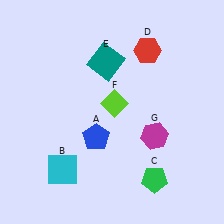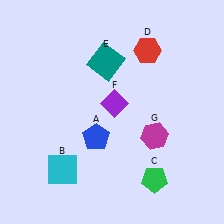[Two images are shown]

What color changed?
The diamond (F) changed from lime in Image 1 to purple in Image 2.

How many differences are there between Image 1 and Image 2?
There is 1 difference between the two images.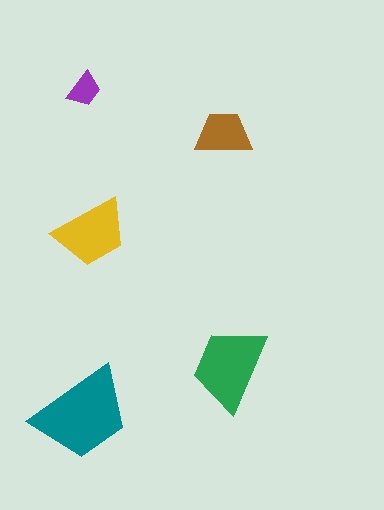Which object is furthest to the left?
The teal trapezoid is leftmost.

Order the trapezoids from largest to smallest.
the teal one, the green one, the yellow one, the brown one, the purple one.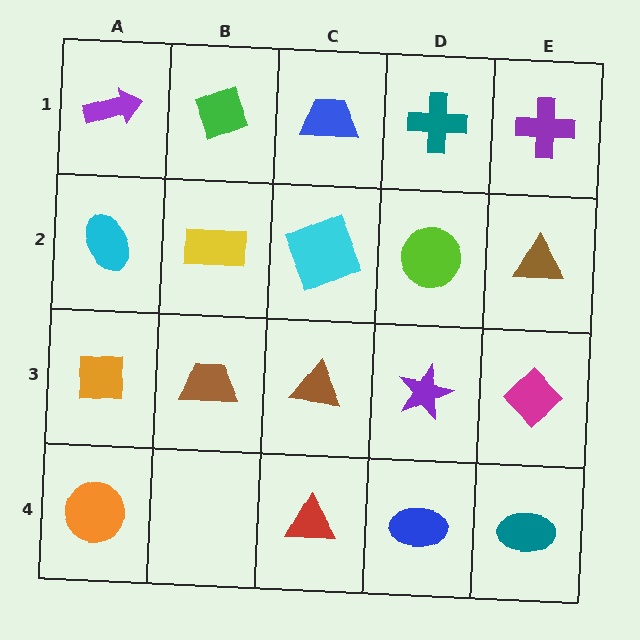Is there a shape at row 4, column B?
No, that cell is empty.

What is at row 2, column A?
A cyan ellipse.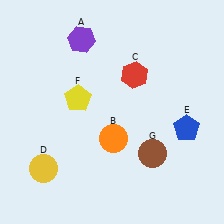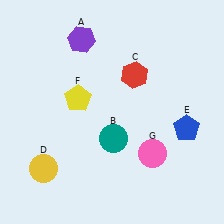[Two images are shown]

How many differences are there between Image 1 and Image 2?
There are 2 differences between the two images.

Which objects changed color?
B changed from orange to teal. G changed from brown to pink.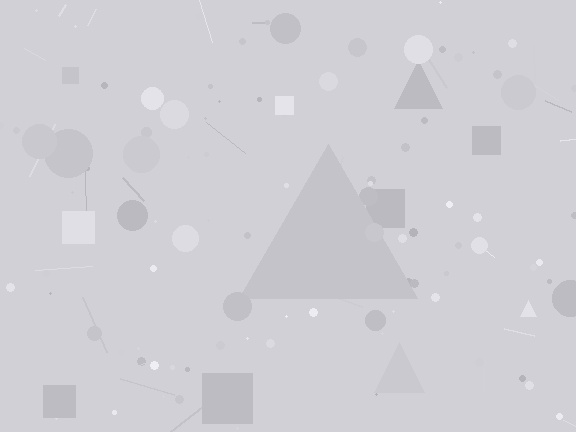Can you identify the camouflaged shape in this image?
The camouflaged shape is a triangle.